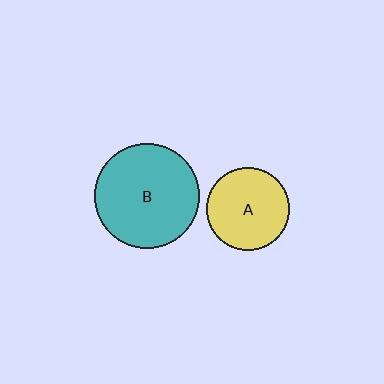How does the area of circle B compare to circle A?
Approximately 1.6 times.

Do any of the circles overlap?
No, none of the circles overlap.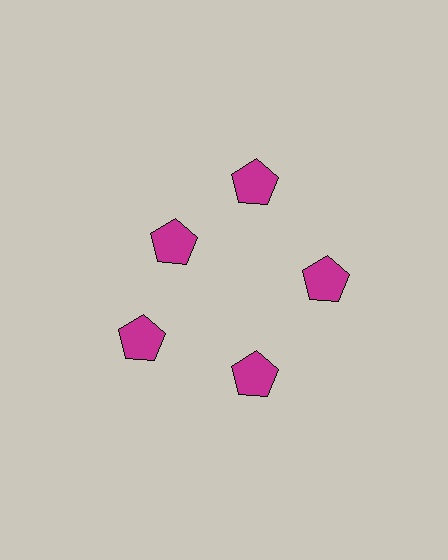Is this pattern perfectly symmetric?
No. The 5 magenta pentagons are arranged in a ring, but one element near the 10 o'clock position is pulled inward toward the center, breaking the 5-fold rotational symmetry.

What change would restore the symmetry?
The symmetry would be restored by moving it outward, back onto the ring so that all 5 pentagons sit at equal angles and equal distance from the center.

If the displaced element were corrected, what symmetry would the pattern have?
It would have 5-fold rotational symmetry — the pattern would map onto itself every 72 degrees.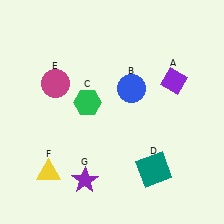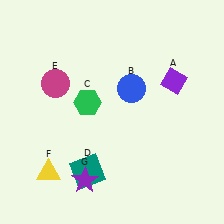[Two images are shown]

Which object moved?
The teal square (D) moved left.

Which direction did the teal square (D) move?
The teal square (D) moved left.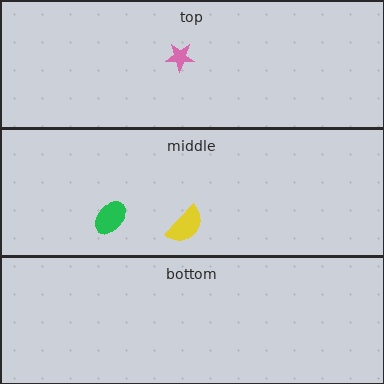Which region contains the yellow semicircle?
The middle region.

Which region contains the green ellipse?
The middle region.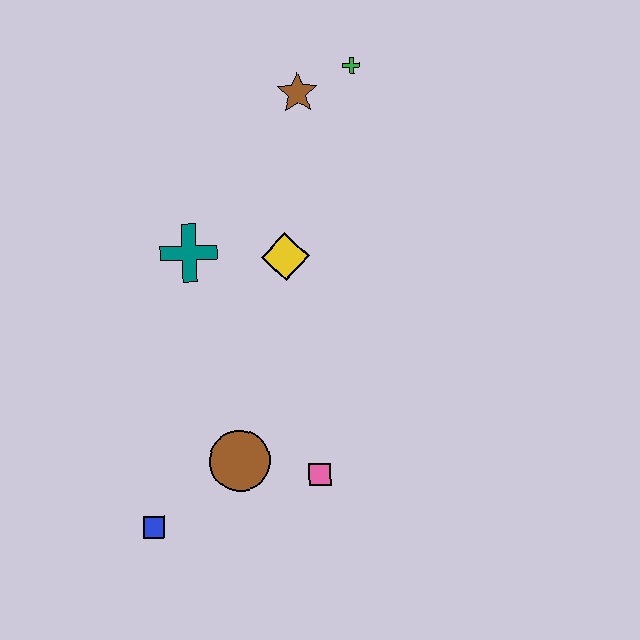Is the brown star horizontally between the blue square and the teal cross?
No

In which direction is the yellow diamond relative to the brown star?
The yellow diamond is below the brown star.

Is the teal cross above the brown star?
No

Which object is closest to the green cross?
The brown star is closest to the green cross.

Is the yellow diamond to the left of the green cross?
Yes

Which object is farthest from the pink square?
The green cross is farthest from the pink square.